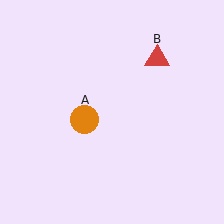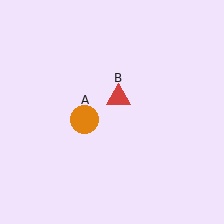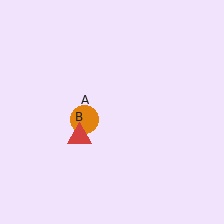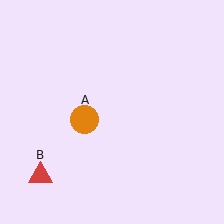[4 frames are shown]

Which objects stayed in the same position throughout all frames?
Orange circle (object A) remained stationary.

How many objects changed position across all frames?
1 object changed position: red triangle (object B).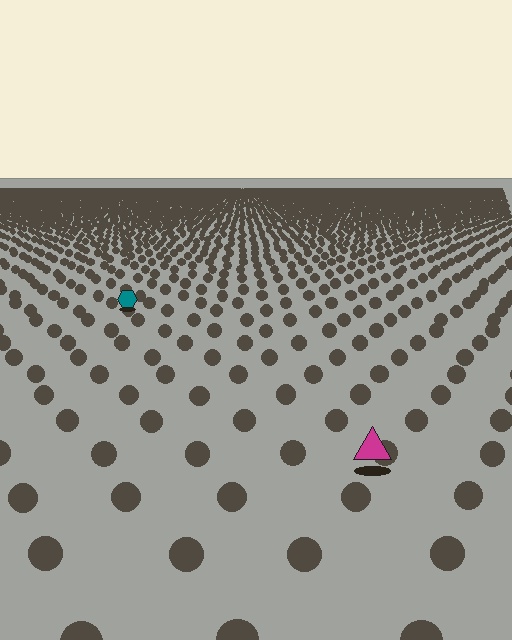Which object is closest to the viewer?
The magenta triangle is closest. The texture marks near it are larger and more spread out.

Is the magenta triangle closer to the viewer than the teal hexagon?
Yes. The magenta triangle is closer — you can tell from the texture gradient: the ground texture is coarser near it.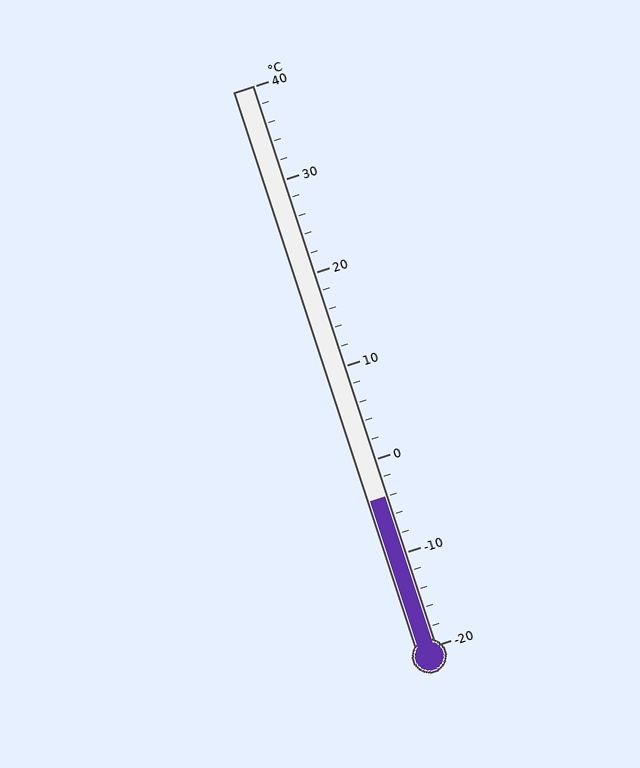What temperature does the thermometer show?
The thermometer shows approximately -4°C.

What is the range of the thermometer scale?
The thermometer scale ranges from -20°C to 40°C.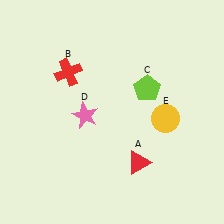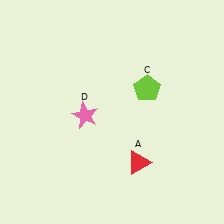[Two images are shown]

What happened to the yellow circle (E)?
The yellow circle (E) was removed in Image 2. It was in the bottom-right area of Image 1.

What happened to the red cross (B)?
The red cross (B) was removed in Image 2. It was in the top-left area of Image 1.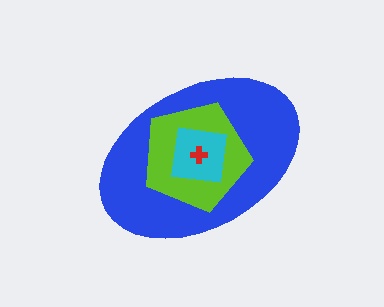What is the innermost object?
The red cross.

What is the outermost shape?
The blue ellipse.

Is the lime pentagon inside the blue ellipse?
Yes.